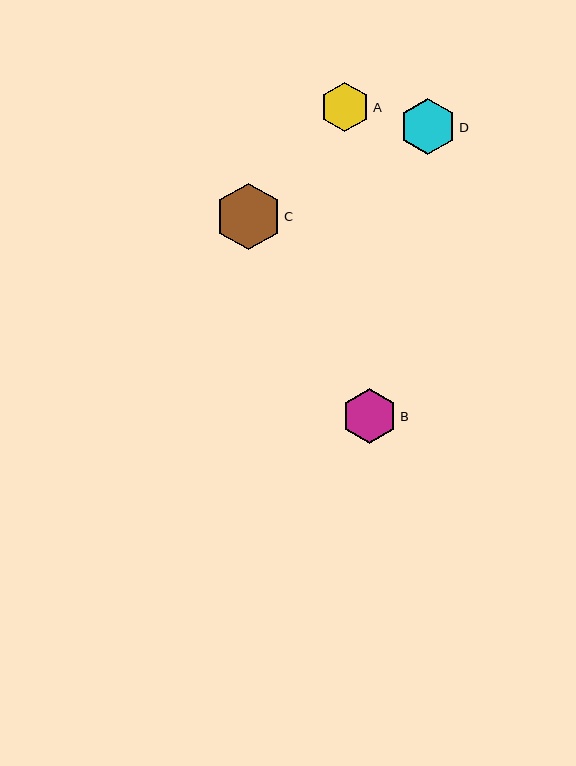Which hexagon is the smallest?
Hexagon A is the smallest with a size of approximately 49 pixels.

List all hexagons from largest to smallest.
From largest to smallest: C, D, B, A.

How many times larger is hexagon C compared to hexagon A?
Hexagon C is approximately 1.3 times the size of hexagon A.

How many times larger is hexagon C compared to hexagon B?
Hexagon C is approximately 1.2 times the size of hexagon B.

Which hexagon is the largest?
Hexagon C is the largest with a size of approximately 67 pixels.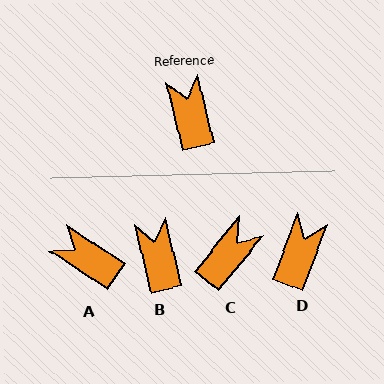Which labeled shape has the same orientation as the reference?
B.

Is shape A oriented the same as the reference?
No, it is off by about 44 degrees.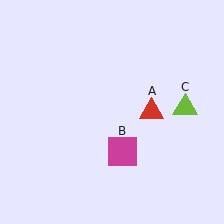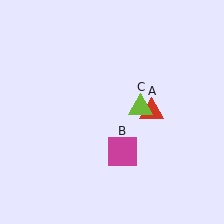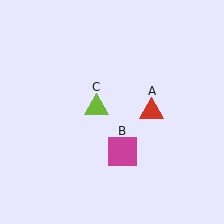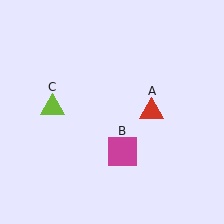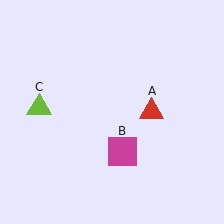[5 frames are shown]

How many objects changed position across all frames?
1 object changed position: lime triangle (object C).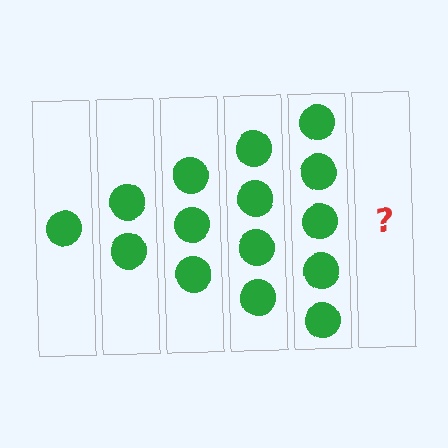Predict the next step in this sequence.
The next step is 6 circles.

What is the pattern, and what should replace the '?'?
The pattern is that each step adds one more circle. The '?' should be 6 circles.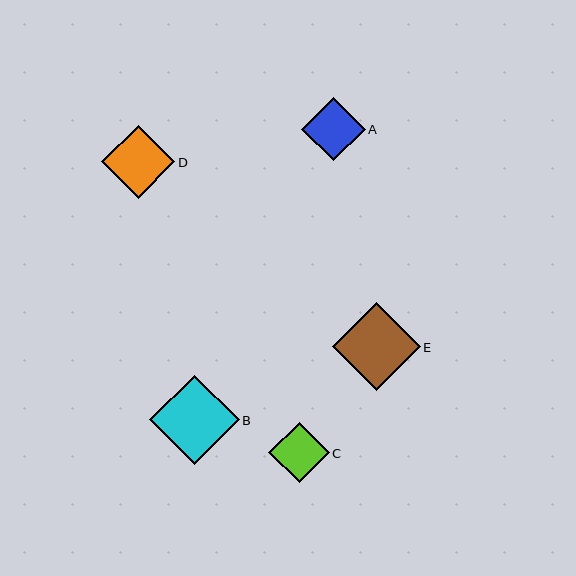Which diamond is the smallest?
Diamond C is the smallest with a size of approximately 60 pixels.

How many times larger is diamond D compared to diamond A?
Diamond D is approximately 1.1 times the size of diamond A.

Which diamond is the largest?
Diamond B is the largest with a size of approximately 90 pixels.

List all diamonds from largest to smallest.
From largest to smallest: B, E, D, A, C.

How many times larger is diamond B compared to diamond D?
Diamond B is approximately 1.2 times the size of diamond D.